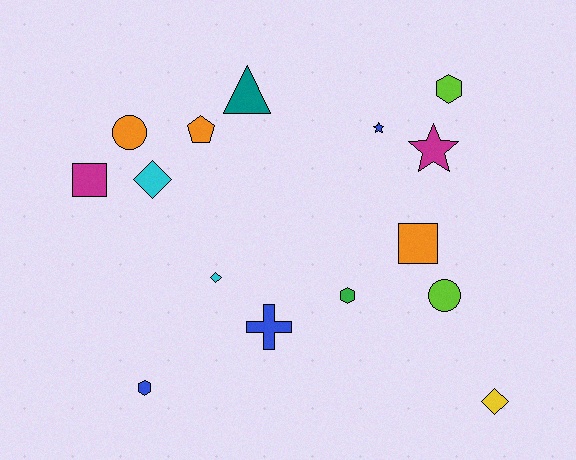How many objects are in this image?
There are 15 objects.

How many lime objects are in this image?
There are 2 lime objects.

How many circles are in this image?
There are 2 circles.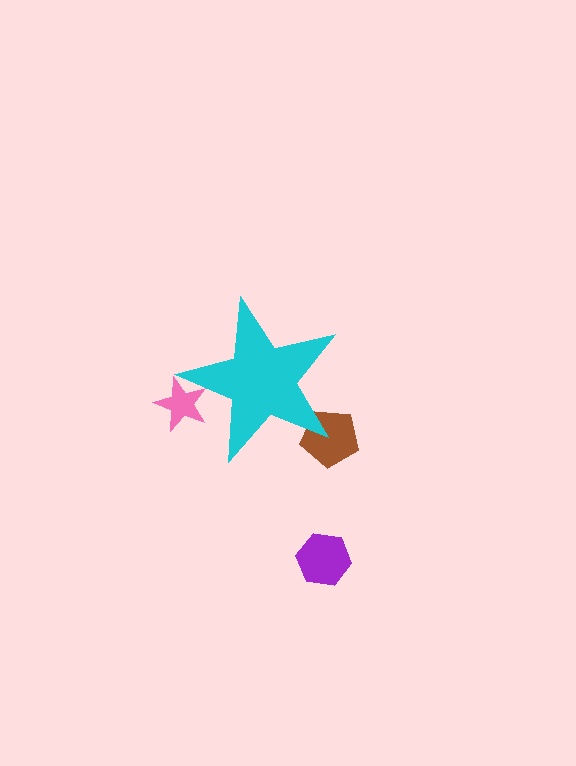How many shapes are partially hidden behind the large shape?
2 shapes are partially hidden.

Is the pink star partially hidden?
Yes, the pink star is partially hidden behind the cyan star.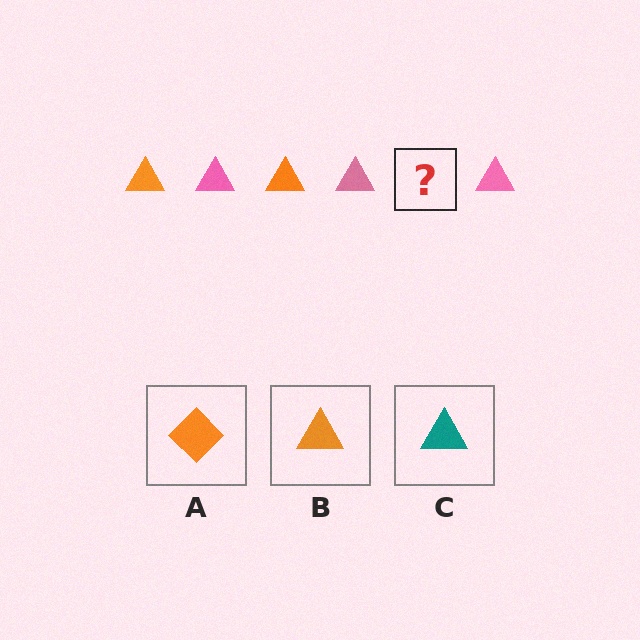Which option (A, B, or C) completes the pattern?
B.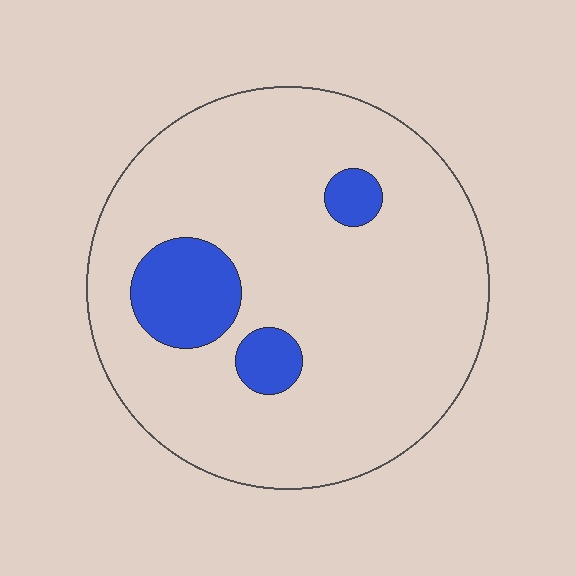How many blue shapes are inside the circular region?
3.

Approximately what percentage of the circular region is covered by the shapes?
Approximately 15%.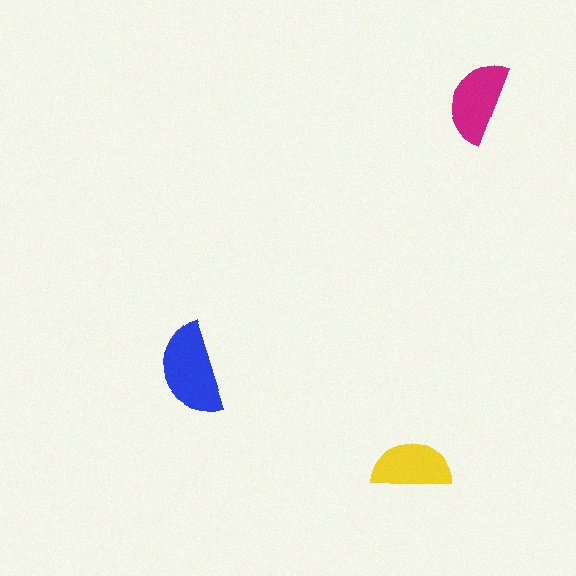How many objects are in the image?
There are 3 objects in the image.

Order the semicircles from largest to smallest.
the blue one, the magenta one, the yellow one.